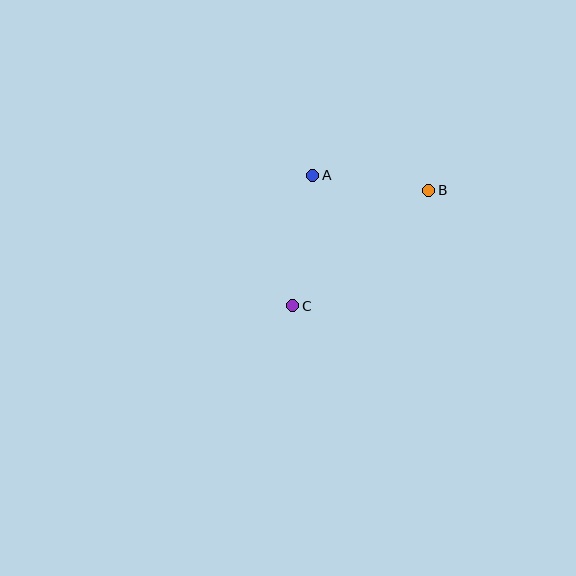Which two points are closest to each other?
Points A and B are closest to each other.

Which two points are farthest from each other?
Points B and C are farthest from each other.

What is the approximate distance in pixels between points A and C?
The distance between A and C is approximately 132 pixels.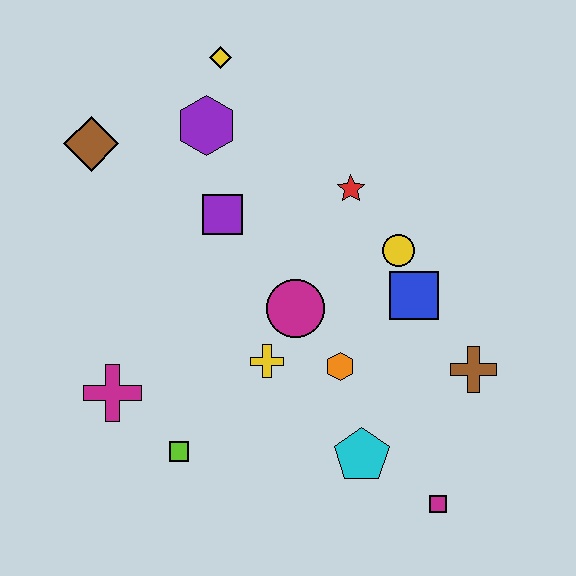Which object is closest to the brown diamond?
The purple hexagon is closest to the brown diamond.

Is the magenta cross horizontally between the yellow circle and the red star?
No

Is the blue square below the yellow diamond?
Yes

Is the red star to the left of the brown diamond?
No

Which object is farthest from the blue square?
The brown diamond is farthest from the blue square.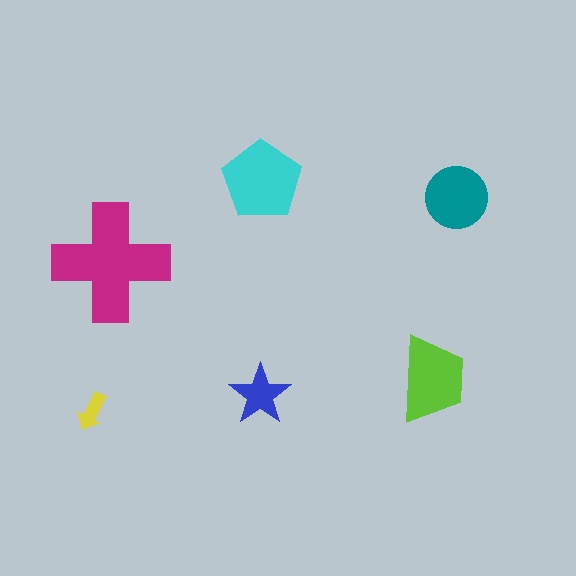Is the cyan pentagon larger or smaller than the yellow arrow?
Larger.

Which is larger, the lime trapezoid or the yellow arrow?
The lime trapezoid.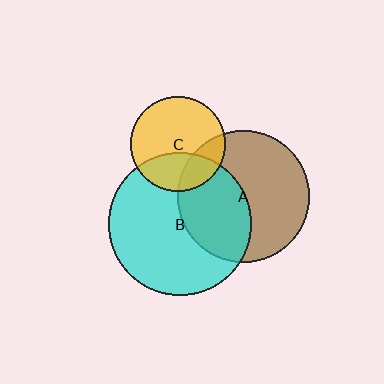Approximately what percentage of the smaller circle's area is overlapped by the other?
Approximately 30%.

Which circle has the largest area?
Circle B (cyan).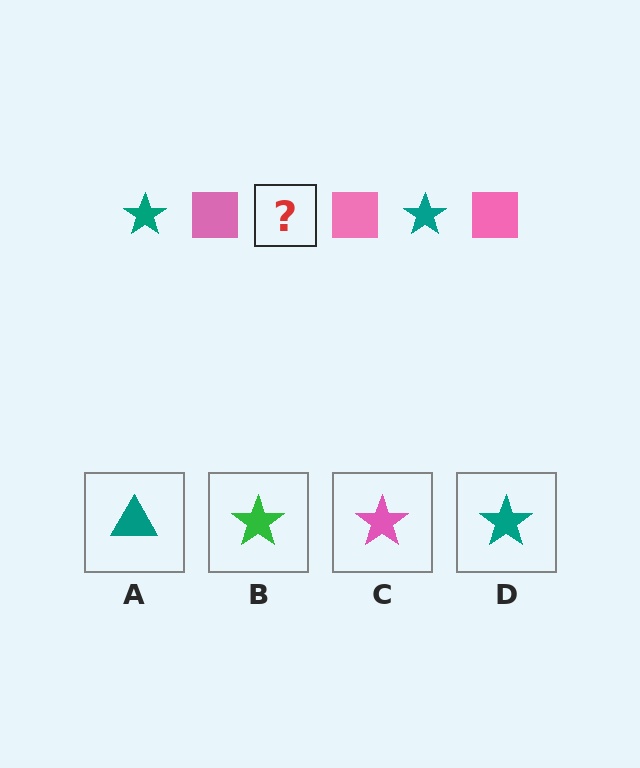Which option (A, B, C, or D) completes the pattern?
D.